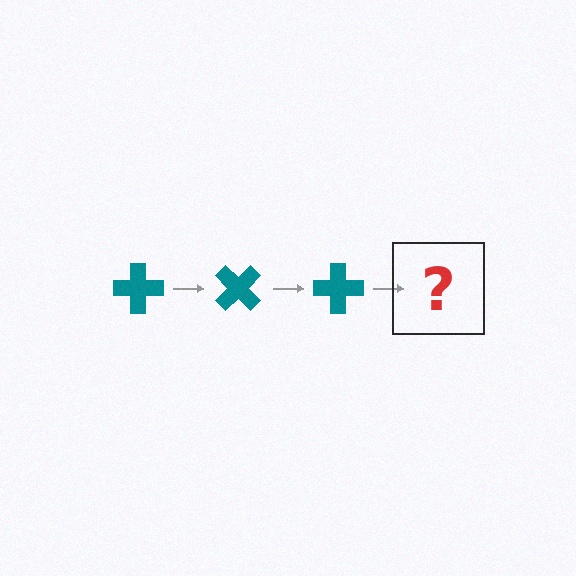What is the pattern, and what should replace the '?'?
The pattern is that the cross rotates 45 degrees each step. The '?' should be a teal cross rotated 135 degrees.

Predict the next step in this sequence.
The next step is a teal cross rotated 135 degrees.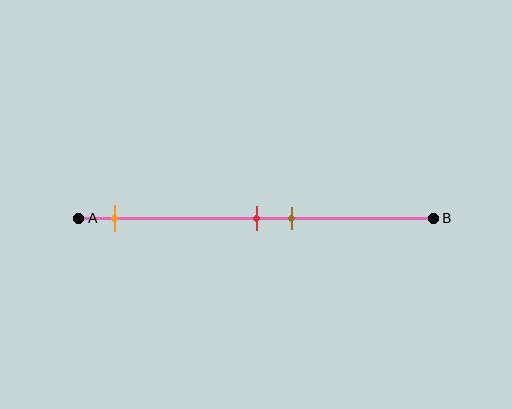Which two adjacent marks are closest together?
The red and brown marks are the closest adjacent pair.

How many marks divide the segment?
There are 3 marks dividing the segment.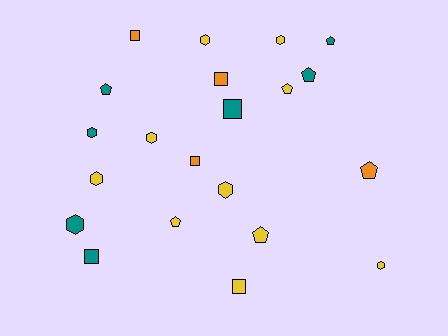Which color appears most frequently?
Yellow, with 10 objects.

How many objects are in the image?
There are 21 objects.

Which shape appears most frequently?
Hexagon, with 8 objects.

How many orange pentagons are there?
There is 1 orange pentagon.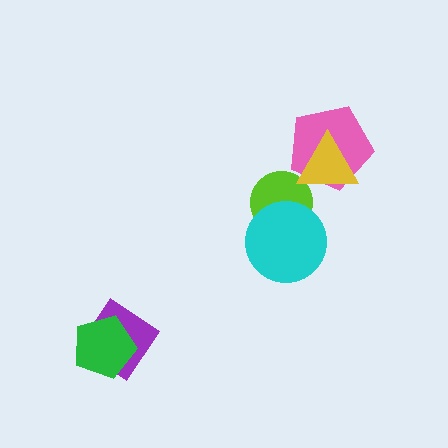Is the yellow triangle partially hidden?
No, no other shape covers it.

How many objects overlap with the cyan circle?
1 object overlaps with the cyan circle.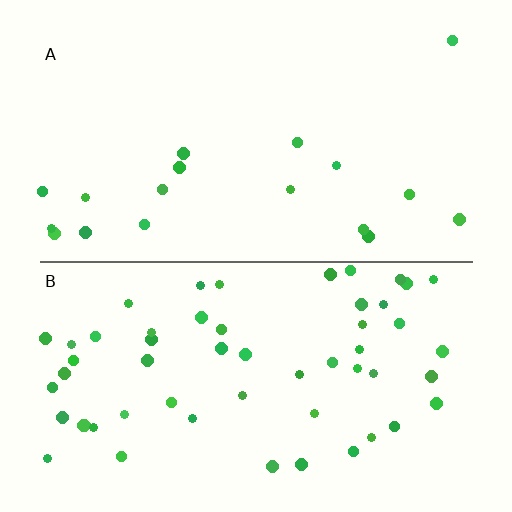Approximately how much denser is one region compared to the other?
Approximately 3.0× — region B over region A.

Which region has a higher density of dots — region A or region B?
B (the bottom).